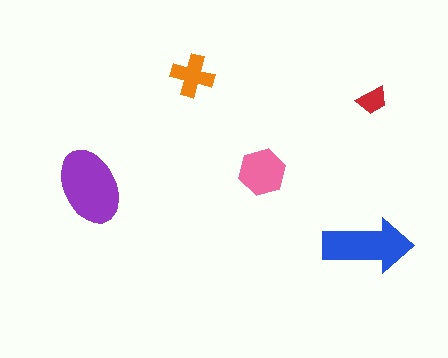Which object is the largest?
The purple ellipse.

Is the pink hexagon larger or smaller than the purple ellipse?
Smaller.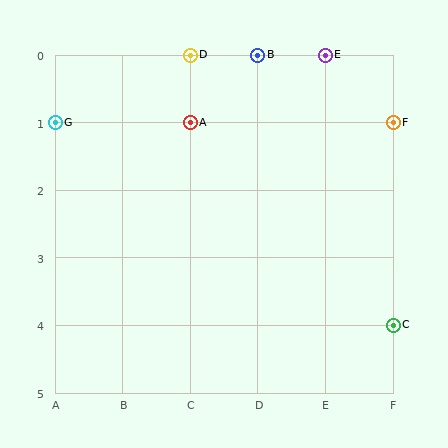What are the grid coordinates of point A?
Point A is at grid coordinates (C, 1).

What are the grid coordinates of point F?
Point F is at grid coordinates (F, 1).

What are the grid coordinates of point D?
Point D is at grid coordinates (C, 0).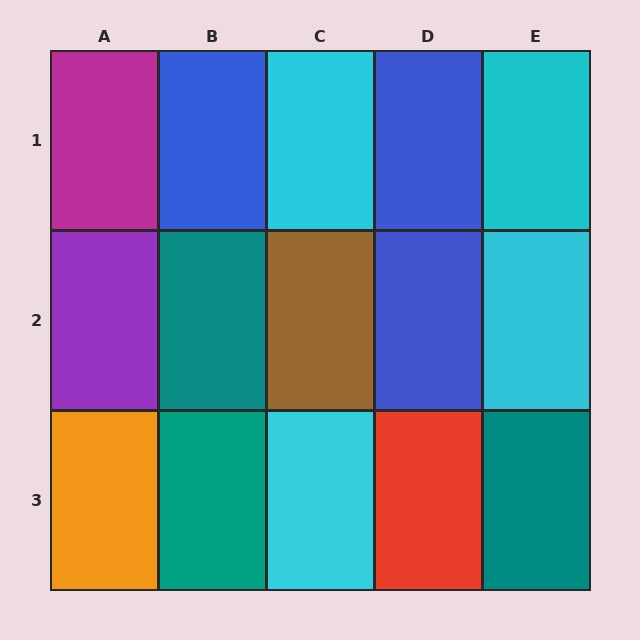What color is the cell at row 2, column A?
Purple.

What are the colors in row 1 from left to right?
Magenta, blue, cyan, blue, cyan.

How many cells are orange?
1 cell is orange.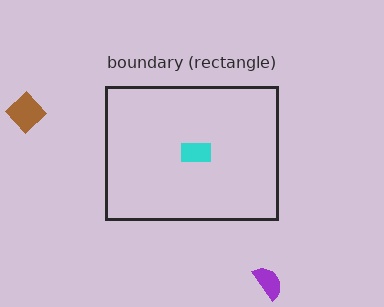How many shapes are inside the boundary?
1 inside, 2 outside.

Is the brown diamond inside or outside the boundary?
Outside.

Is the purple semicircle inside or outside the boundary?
Outside.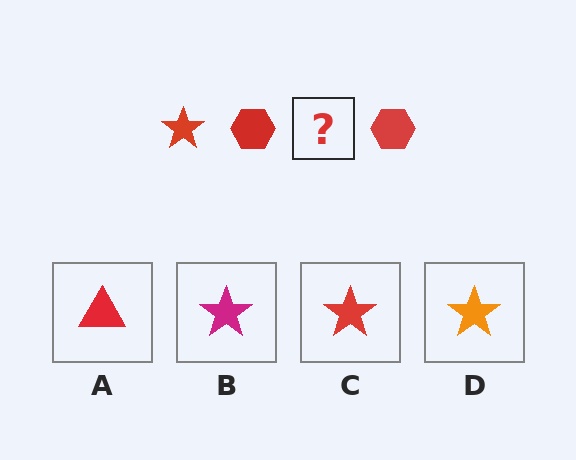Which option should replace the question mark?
Option C.